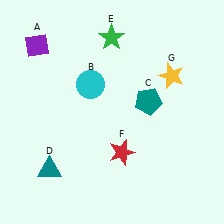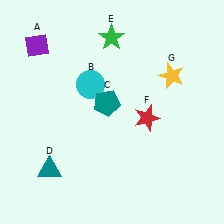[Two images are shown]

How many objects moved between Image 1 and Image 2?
2 objects moved between the two images.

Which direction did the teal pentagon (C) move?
The teal pentagon (C) moved left.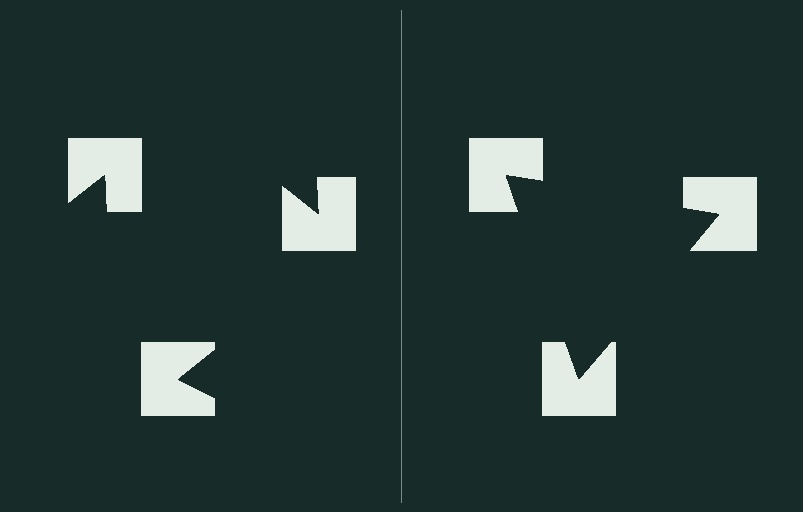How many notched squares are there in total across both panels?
6 — 3 on each side.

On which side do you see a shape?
An illusory triangle appears on the right side. On the left side the wedge cuts are rotated, so no coherent shape forms.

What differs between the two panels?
The notched squares are positioned identically on both sides; only the wedge orientations differ. On the right they align to a triangle; on the left they are misaligned.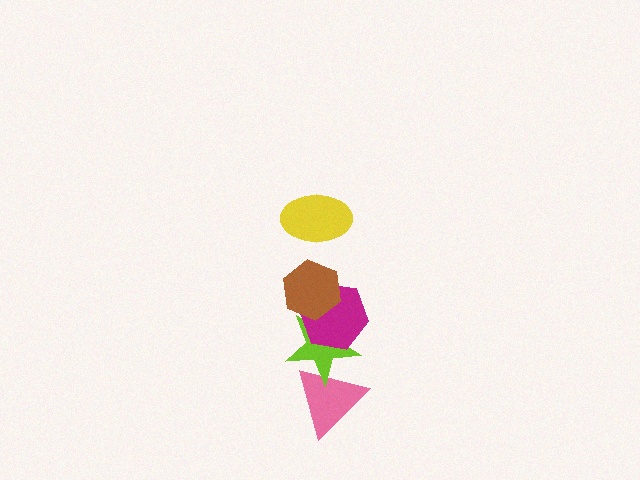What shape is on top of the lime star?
The magenta hexagon is on top of the lime star.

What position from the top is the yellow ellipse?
The yellow ellipse is 1st from the top.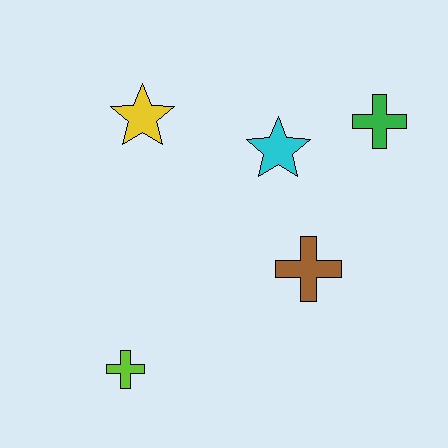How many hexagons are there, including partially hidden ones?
There are no hexagons.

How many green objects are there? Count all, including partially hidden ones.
There is 1 green object.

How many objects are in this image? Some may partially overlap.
There are 5 objects.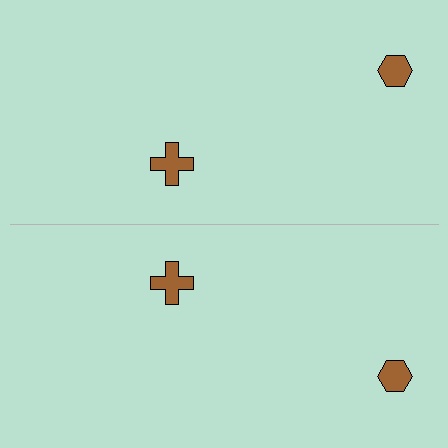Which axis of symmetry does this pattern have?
The pattern has a horizontal axis of symmetry running through the center of the image.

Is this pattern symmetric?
Yes, this pattern has bilateral (reflection) symmetry.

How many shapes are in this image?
There are 4 shapes in this image.